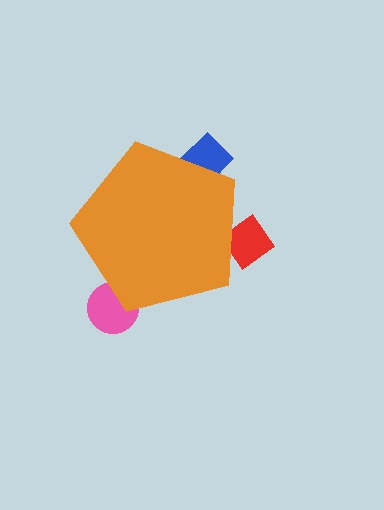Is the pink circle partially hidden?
Yes, the pink circle is partially hidden behind the orange pentagon.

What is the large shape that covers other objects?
An orange pentagon.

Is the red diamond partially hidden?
Yes, the red diamond is partially hidden behind the orange pentagon.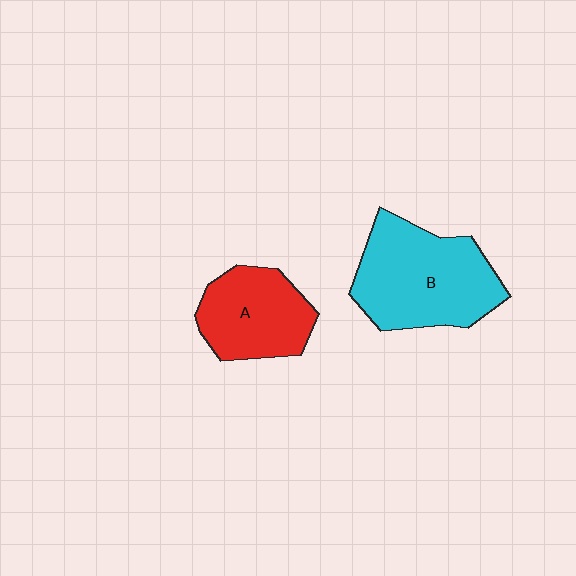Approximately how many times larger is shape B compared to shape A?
Approximately 1.5 times.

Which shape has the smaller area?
Shape A (red).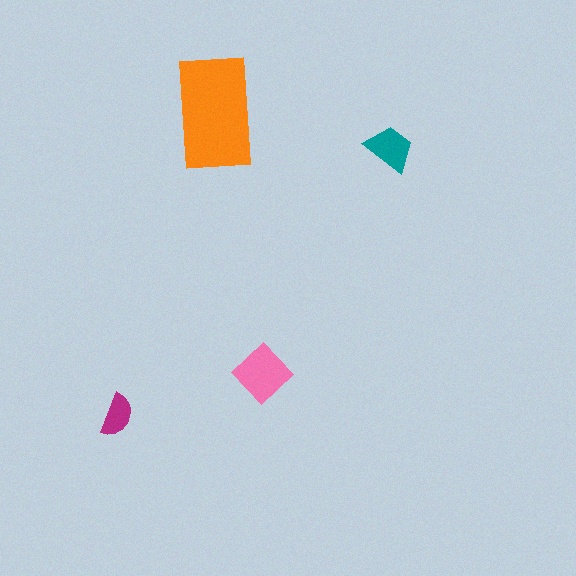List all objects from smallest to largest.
The magenta semicircle, the teal trapezoid, the pink diamond, the orange rectangle.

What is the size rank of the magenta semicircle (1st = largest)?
4th.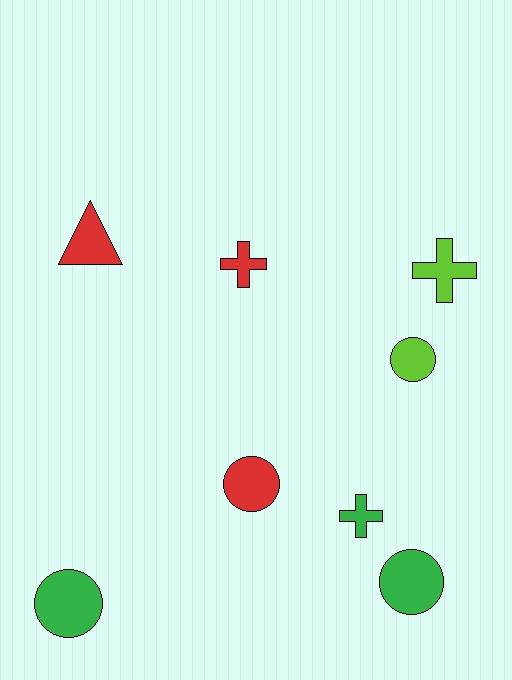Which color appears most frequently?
Red, with 3 objects.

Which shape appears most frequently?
Circle, with 4 objects.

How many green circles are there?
There are 2 green circles.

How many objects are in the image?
There are 8 objects.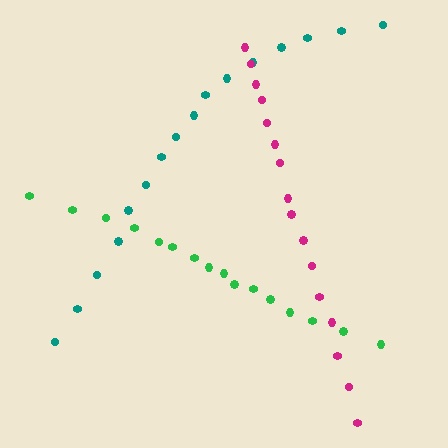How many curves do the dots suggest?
There are 3 distinct paths.